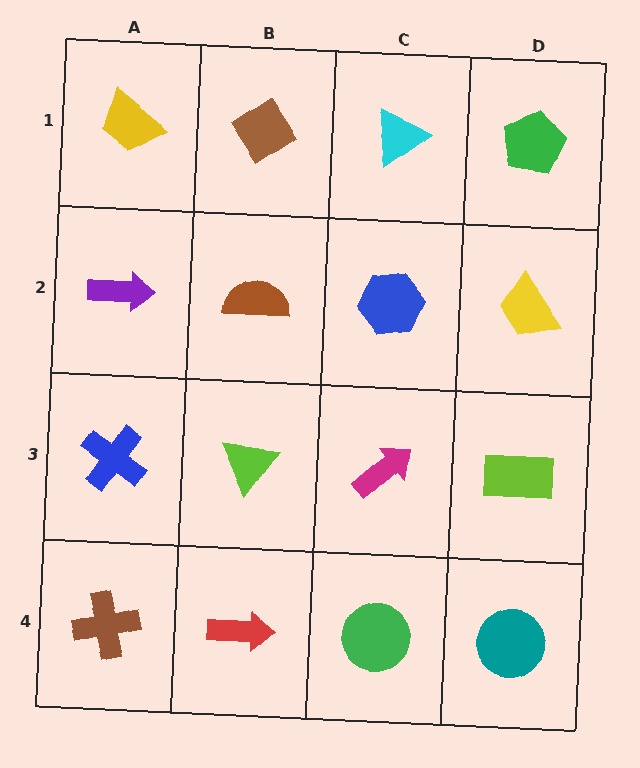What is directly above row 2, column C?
A cyan triangle.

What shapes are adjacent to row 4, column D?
A lime rectangle (row 3, column D), a green circle (row 4, column C).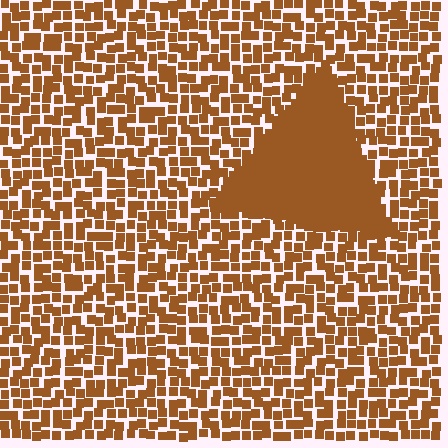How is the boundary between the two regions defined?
The boundary is defined by a change in element density (approximately 2.8x ratio). All elements are the same color, size, and shape.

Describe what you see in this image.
The image contains small brown elements arranged at two different densities. A triangle-shaped region is visible where the elements are more densely packed than the surrounding area.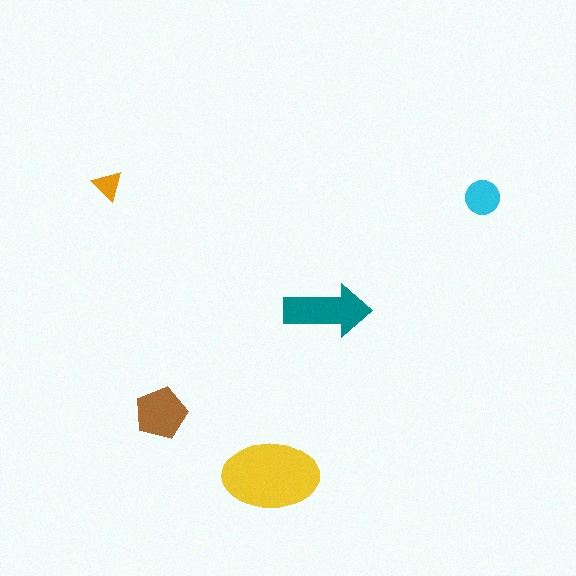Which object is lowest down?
The yellow ellipse is bottommost.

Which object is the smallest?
The orange triangle.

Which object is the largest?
The yellow ellipse.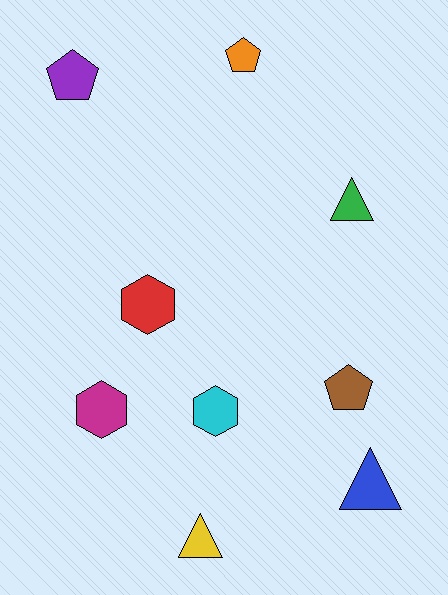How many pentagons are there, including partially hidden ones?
There are 3 pentagons.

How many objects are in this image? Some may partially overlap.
There are 9 objects.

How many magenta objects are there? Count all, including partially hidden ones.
There is 1 magenta object.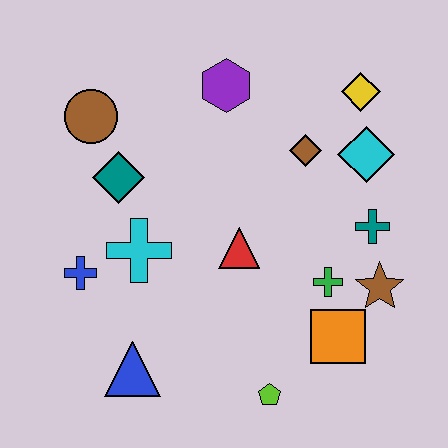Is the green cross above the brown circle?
No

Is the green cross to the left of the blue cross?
No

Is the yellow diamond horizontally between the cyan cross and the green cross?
No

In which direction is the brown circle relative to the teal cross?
The brown circle is to the left of the teal cross.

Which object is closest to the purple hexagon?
The brown diamond is closest to the purple hexagon.